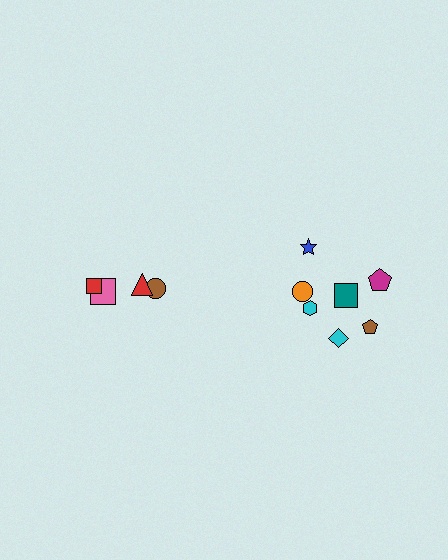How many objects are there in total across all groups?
There are 11 objects.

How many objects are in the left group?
There are 4 objects.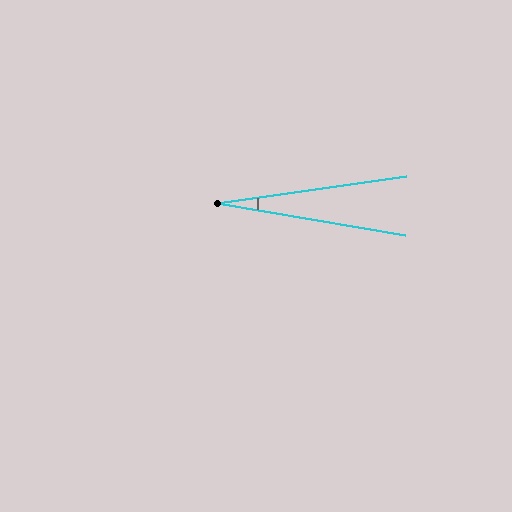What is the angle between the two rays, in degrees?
Approximately 18 degrees.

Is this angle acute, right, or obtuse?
It is acute.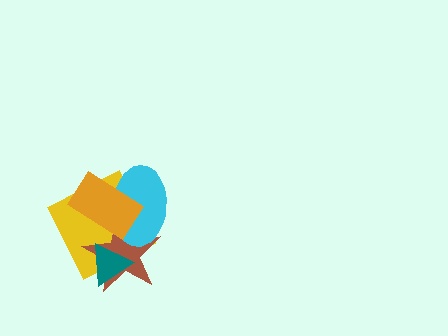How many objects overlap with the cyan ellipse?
3 objects overlap with the cyan ellipse.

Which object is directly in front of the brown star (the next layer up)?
The teal triangle is directly in front of the brown star.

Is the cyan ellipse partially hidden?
Yes, it is partially covered by another shape.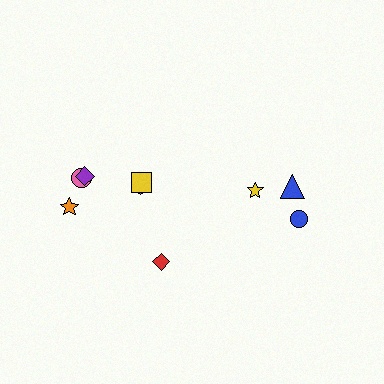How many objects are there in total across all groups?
There are 9 objects.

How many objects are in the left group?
There are 6 objects.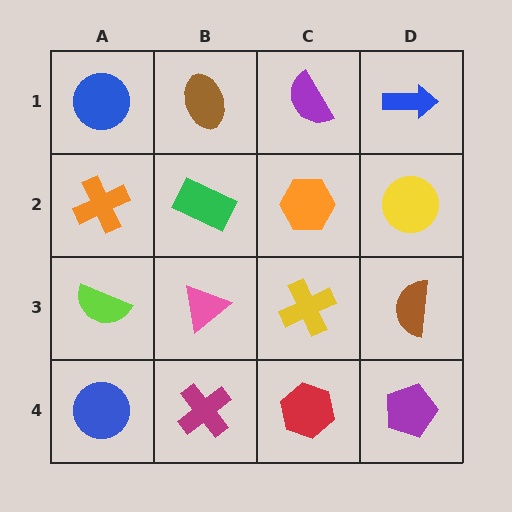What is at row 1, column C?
A purple semicircle.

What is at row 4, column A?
A blue circle.